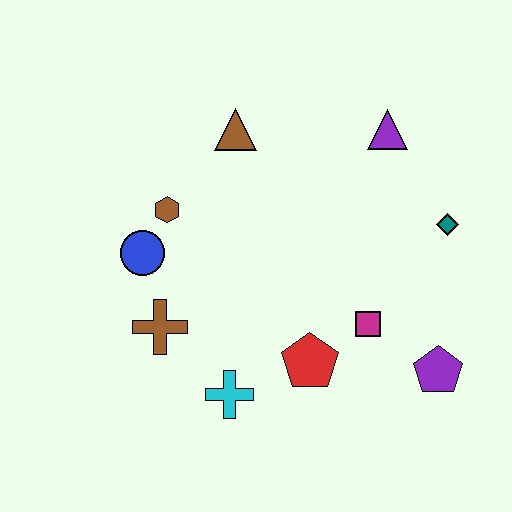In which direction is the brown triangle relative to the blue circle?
The brown triangle is above the blue circle.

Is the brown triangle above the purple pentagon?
Yes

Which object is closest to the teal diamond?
The purple triangle is closest to the teal diamond.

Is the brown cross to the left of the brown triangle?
Yes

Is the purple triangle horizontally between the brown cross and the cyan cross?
No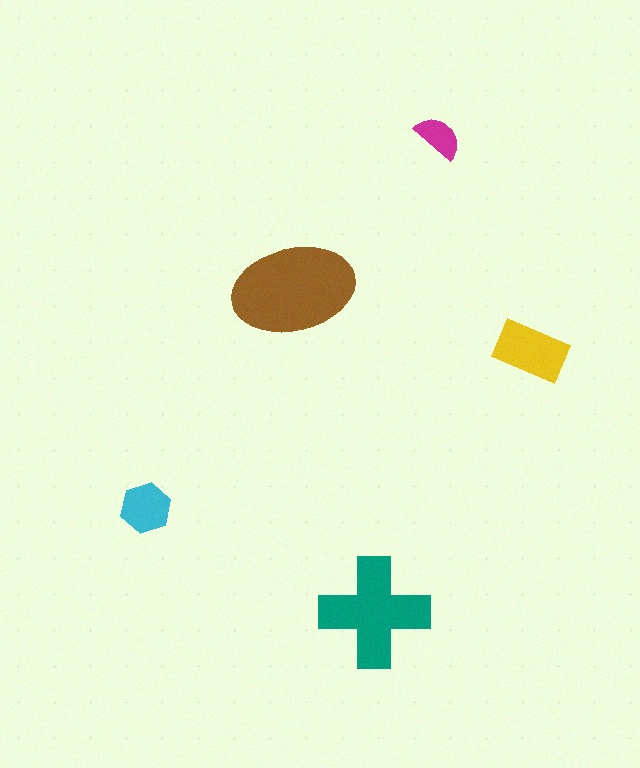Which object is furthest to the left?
The cyan hexagon is leftmost.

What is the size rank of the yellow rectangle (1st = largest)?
3rd.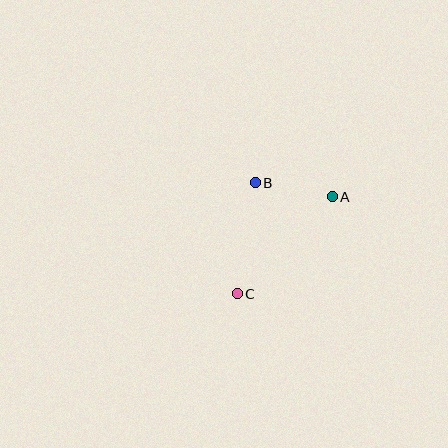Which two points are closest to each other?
Points A and B are closest to each other.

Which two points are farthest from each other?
Points A and C are farthest from each other.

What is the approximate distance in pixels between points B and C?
The distance between B and C is approximately 113 pixels.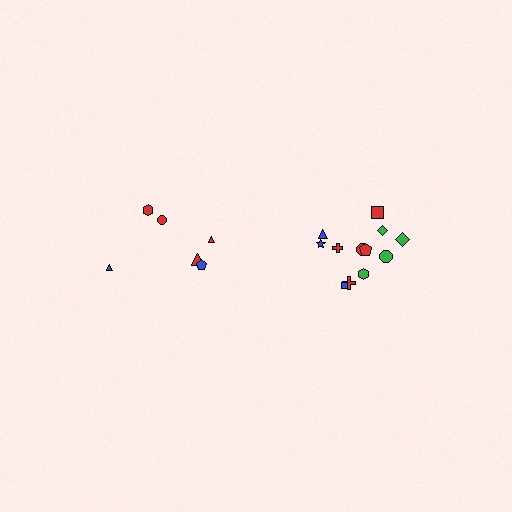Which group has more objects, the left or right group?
The right group.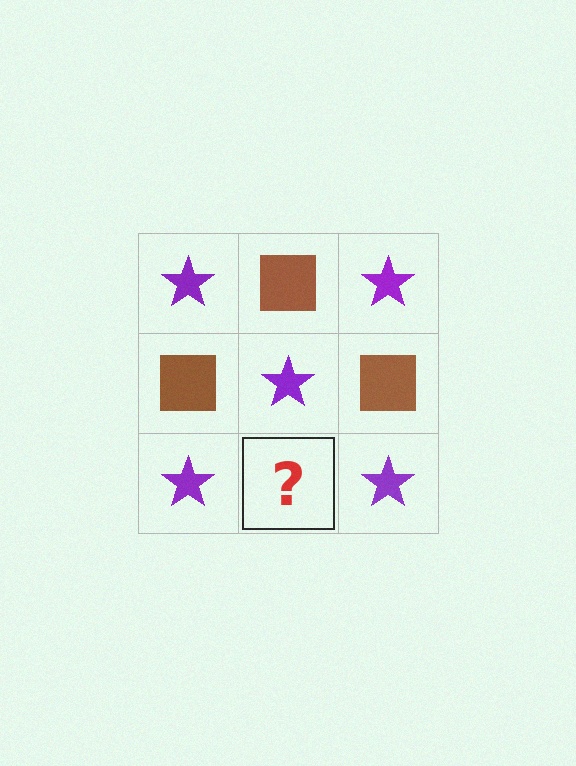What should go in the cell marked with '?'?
The missing cell should contain a brown square.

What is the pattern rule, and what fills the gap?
The rule is that it alternates purple star and brown square in a checkerboard pattern. The gap should be filled with a brown square.